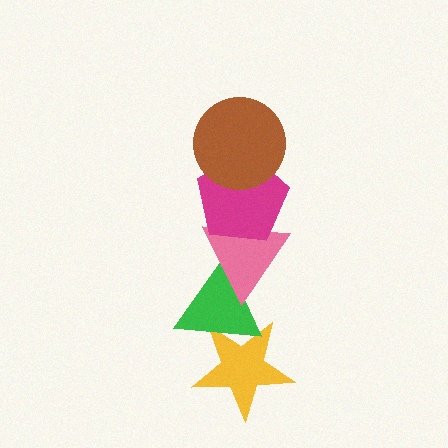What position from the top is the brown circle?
The brown circle is 1st from the top.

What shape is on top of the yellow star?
The green triangle is on top of the yellow star.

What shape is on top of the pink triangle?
The magenta pentagon is on top of the pink triangle.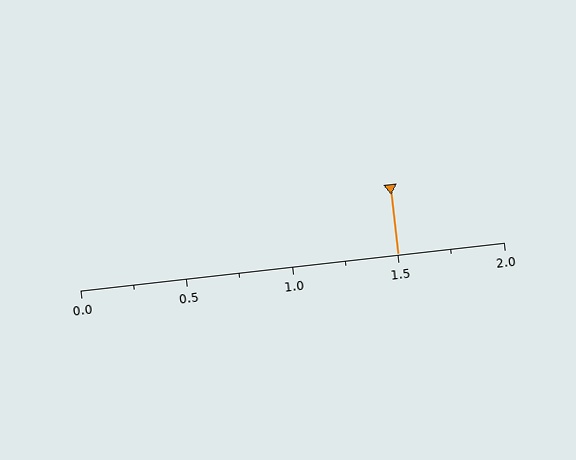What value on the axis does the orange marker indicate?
The marker indicates approximately 1.5.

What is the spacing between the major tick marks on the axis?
The major ticks are spaced 0.5 apart.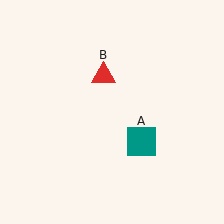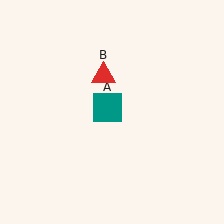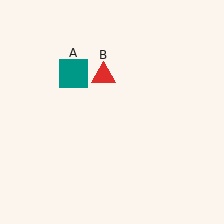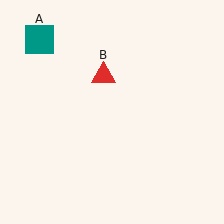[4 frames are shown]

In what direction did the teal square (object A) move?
The teal square (object A) moved up and to the left.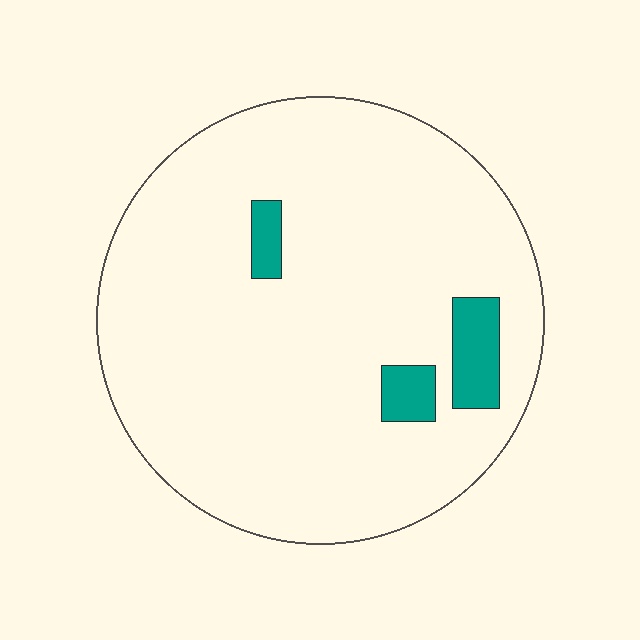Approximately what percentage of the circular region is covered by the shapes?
Approximately 5%.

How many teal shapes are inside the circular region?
3.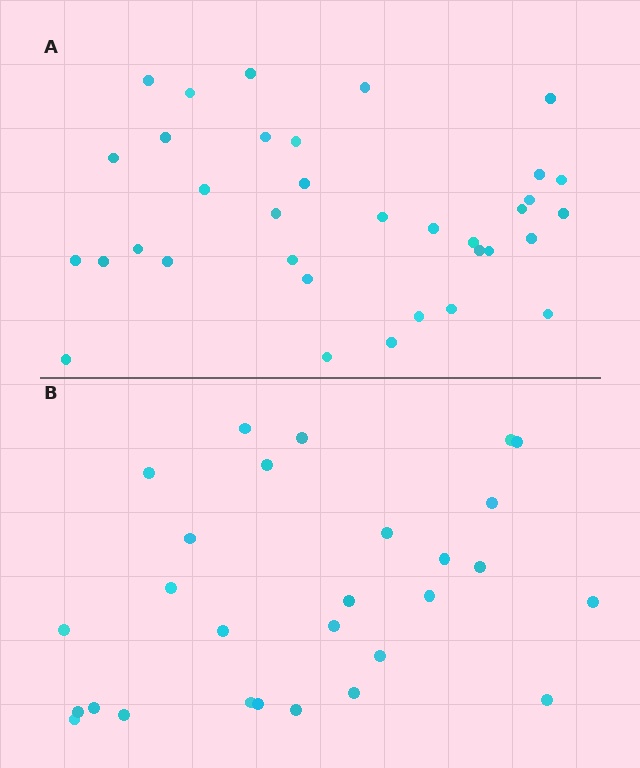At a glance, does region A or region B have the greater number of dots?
Region A (the top region) has more dots.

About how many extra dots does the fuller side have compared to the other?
Region A has roughly 8 or so more dots than region B.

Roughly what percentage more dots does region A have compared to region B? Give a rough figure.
About 25% more.